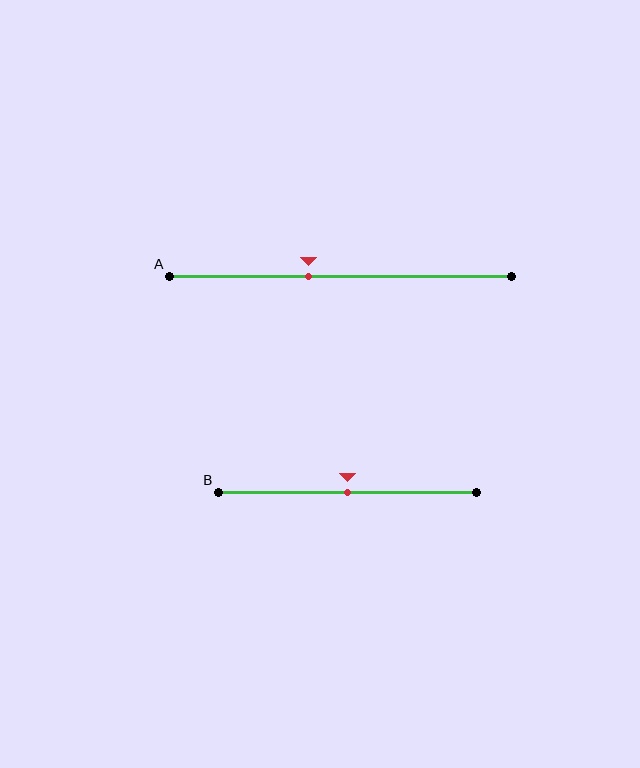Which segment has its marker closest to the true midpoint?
Segment B has its marker closest to the true midpoint.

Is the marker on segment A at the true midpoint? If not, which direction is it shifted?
No, the marker on segment A is shifted to the left by about 9% of the segment length.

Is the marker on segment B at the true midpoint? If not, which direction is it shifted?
Yes, the marker on segment B is at the true midpoint.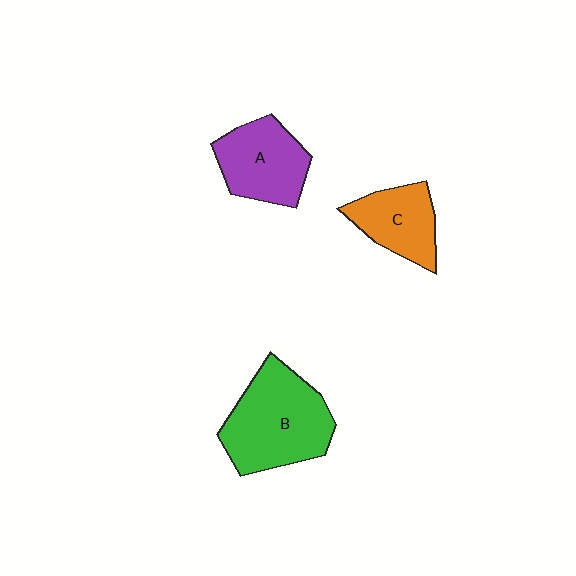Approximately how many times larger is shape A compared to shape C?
Approximately 1.2 times.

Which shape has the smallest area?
Shape C (orange).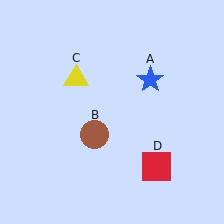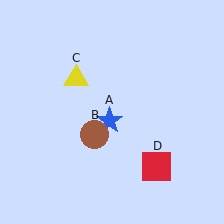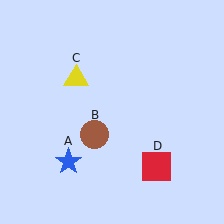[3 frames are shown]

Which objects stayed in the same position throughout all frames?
Brown circle (object B) and yellow triangle (object C) and red square (object D) remained stationary.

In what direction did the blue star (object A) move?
The blue star (object A) moved down and to the left.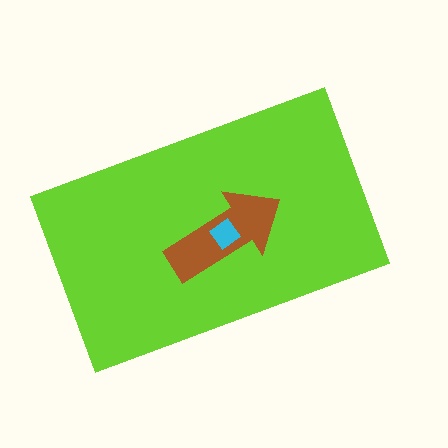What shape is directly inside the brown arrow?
The cyan diamond.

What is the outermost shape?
The lime rectangle.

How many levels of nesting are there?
3.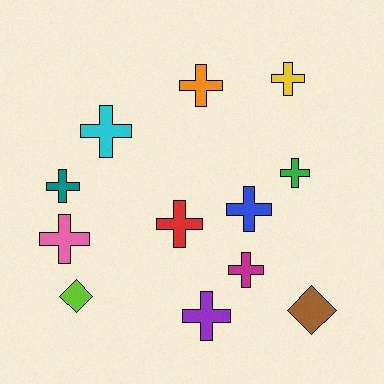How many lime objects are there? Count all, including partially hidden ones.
There is 1 lime object.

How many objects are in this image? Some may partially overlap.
There are 12 objects.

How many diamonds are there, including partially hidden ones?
There are 2 diamonds.